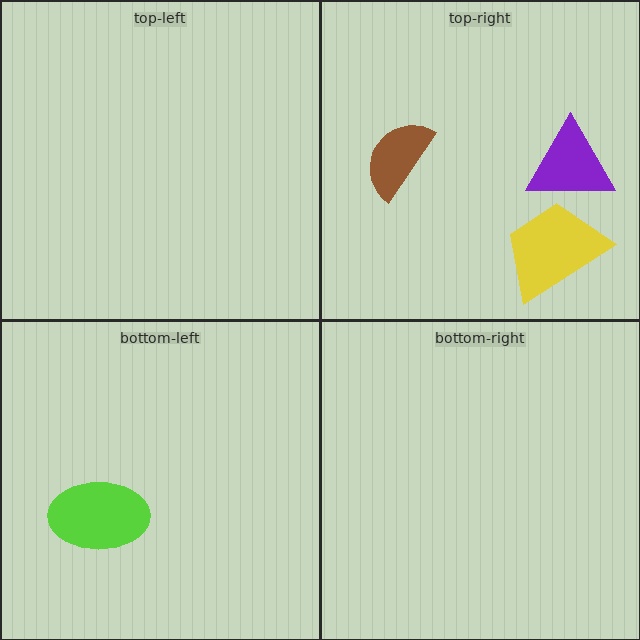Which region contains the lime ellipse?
The bottom-left region.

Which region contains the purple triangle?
The top-right region.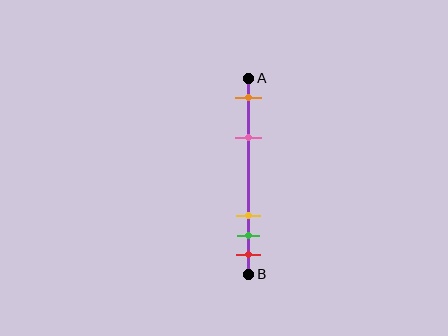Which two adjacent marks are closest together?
The green and red marks are the closest adjacent pair.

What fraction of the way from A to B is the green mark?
The green mark is approximately 80% (0.8) of the way from A to B.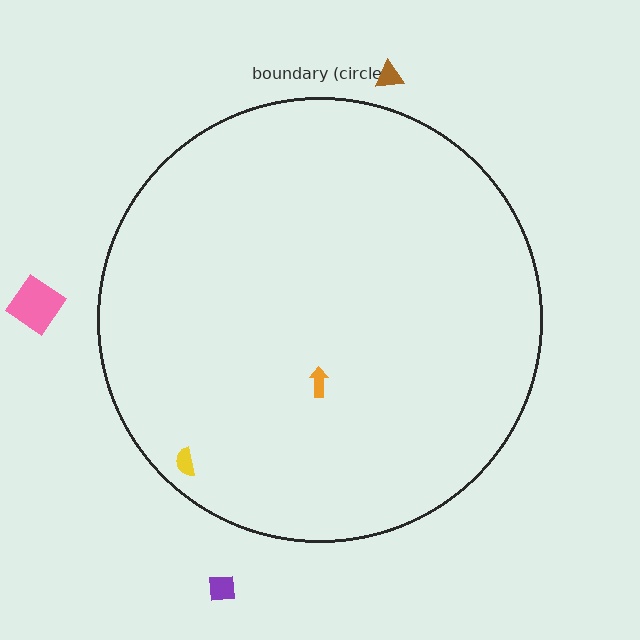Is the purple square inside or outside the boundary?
Outside.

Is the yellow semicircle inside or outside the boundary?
Inside.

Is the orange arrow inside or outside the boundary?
Inside.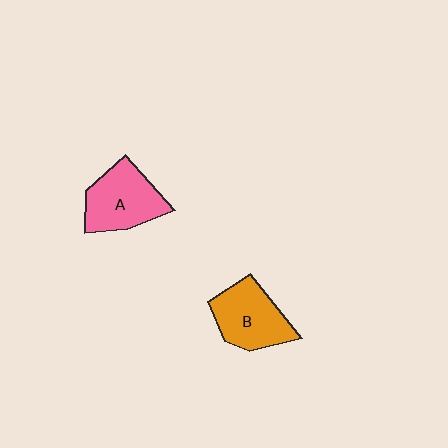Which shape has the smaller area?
Shape B (orange).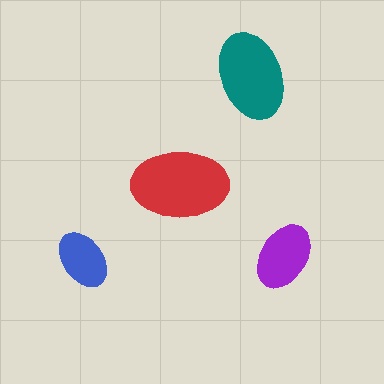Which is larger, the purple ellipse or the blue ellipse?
The purple one.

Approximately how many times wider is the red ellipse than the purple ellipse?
About 1.5 times wider.